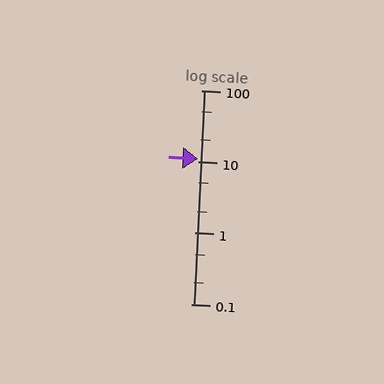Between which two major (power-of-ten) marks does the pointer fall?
The pointer is between 10 and 100.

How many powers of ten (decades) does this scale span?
The scale spans 3 decades, from 0.1 to 100.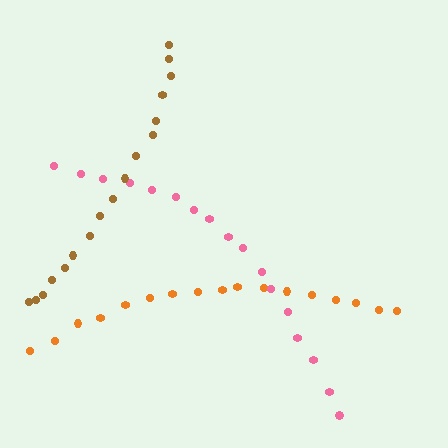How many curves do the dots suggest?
There are 3 distinct paths.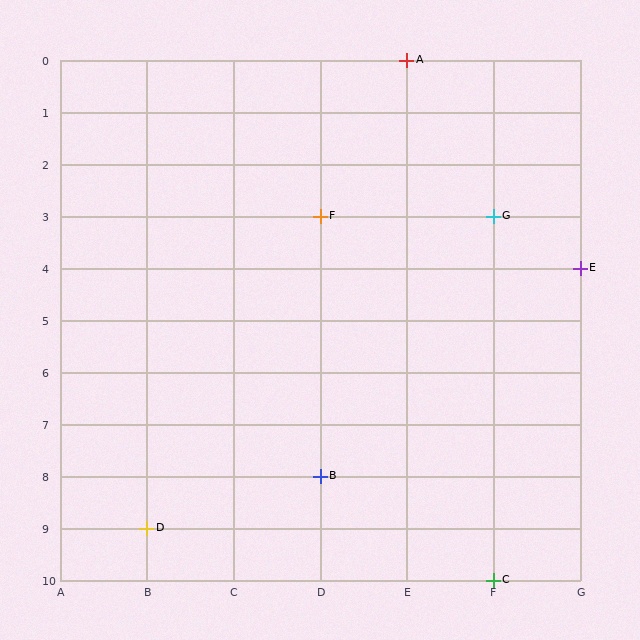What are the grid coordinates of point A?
Point A is at grid coordinates (E, 0).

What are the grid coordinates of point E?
Point E is at grid coordinates (G, 4).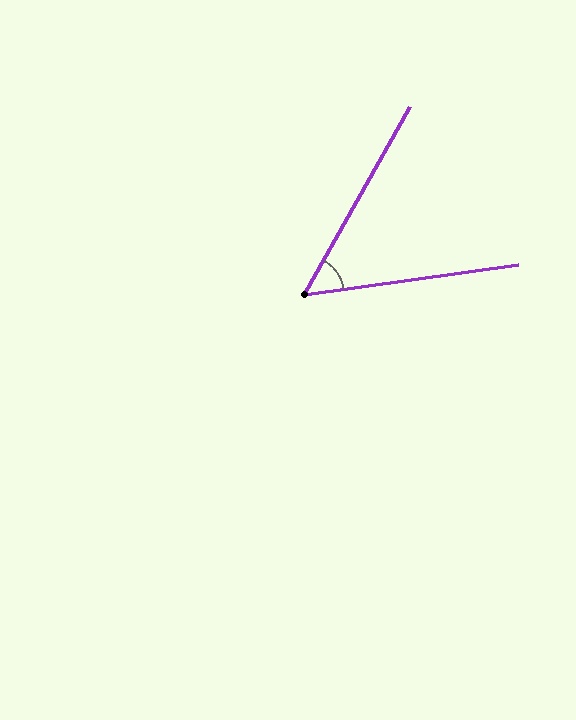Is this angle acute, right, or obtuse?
It is acute.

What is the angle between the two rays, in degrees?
Approximately 53 degrees.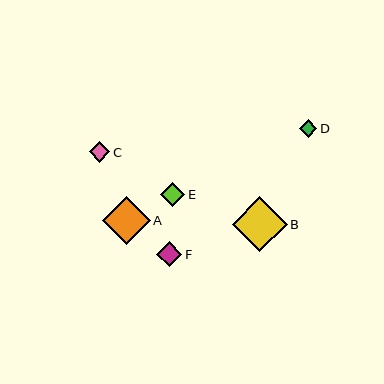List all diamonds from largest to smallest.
From largest to smallest: B, A, F, E, C, D.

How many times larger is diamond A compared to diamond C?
Diamond A is approximately 2.4 times the size of diamond C.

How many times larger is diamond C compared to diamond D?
Diamond C is approximately 1.1 times the size of diamond D.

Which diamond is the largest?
Diamond B is the largest with a size of approximately 55 pixels.